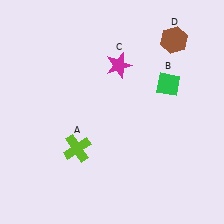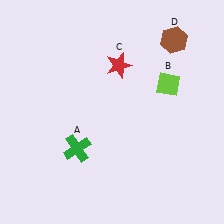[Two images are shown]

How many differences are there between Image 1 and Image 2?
There are 3 differences between the two images.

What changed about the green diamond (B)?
In Image 1, B is green. In Image 2, it changed to lime.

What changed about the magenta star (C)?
In Image 1, C is magenta. In Image 2, it changed to red.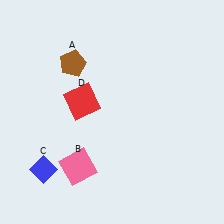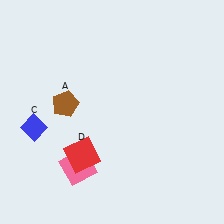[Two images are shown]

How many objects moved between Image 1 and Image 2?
3 objects moved between the two images.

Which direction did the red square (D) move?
The red square (D) moved down.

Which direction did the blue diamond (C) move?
The blue diamond (C) moved up.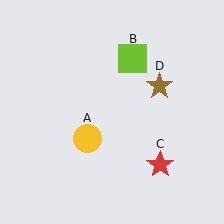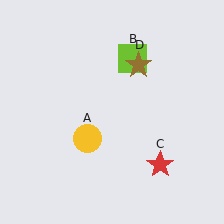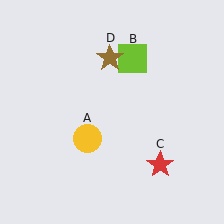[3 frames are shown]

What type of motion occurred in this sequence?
The brown star (object D) rotated counterclockwise around the center of the scene.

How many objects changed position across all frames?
1 object changed position: brown star (object D).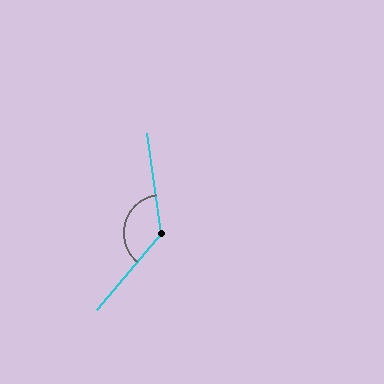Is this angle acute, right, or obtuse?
It is obtuse.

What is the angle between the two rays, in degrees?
Approximately 132 degrees.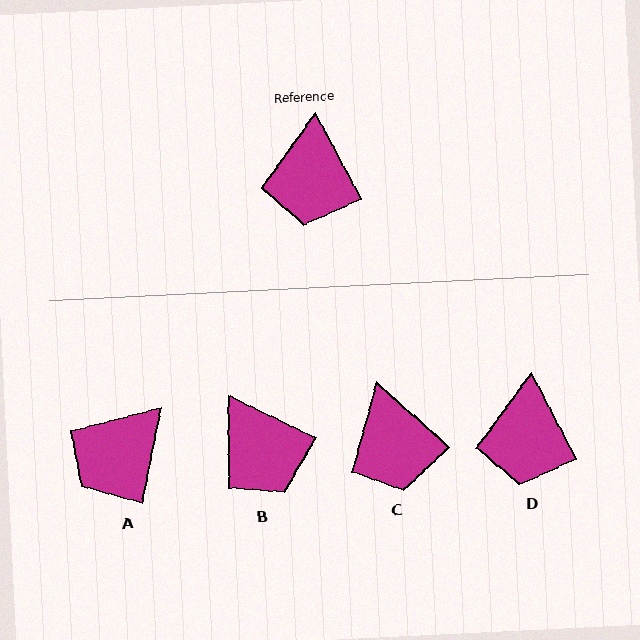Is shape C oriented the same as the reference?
No, it is off by about 20 degrees.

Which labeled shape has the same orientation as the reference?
D.